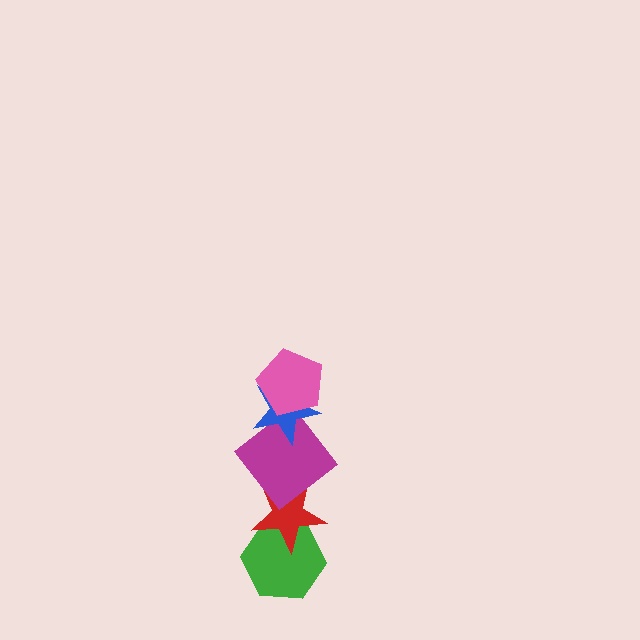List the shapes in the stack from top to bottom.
From top to bottom: the pink pentagon, the blue star, the magenta diamond, the red star, the green hexagon.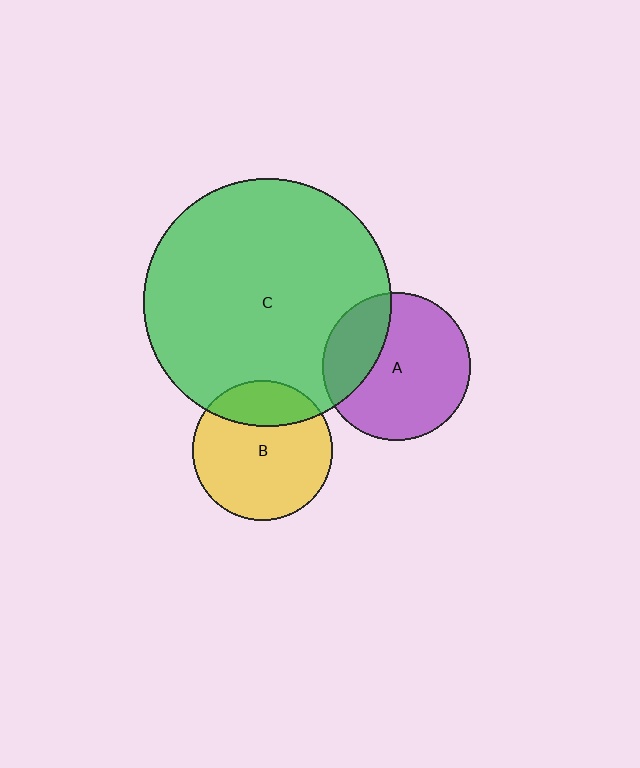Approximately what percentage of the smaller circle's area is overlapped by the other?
Approximately 25%.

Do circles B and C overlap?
Yes.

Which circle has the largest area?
Circle C (green).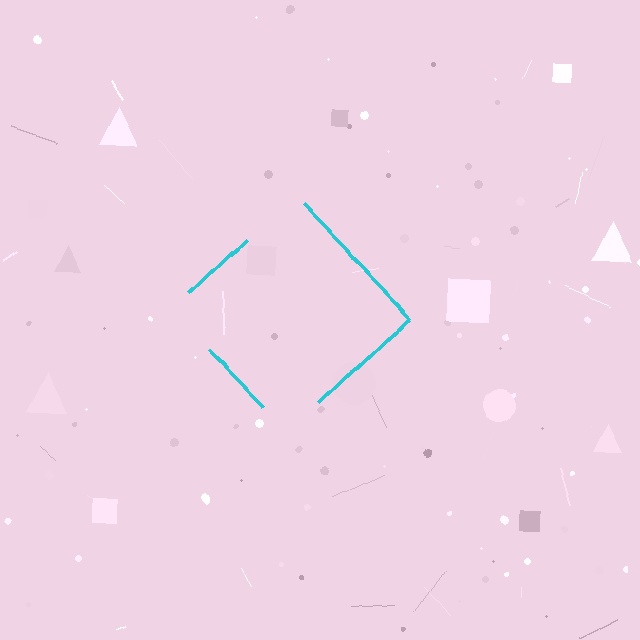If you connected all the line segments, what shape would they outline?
They would outline a diamond.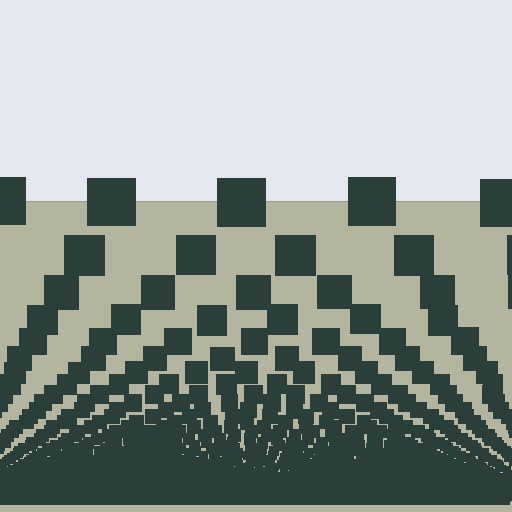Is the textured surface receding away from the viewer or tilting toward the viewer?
The surface appears to tilt toward the viewer. Texture elements get larger and sparser toward the top.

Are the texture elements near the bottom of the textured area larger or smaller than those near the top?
Smaller. The gradient is inverted — elements near the bottom are smaller and denser.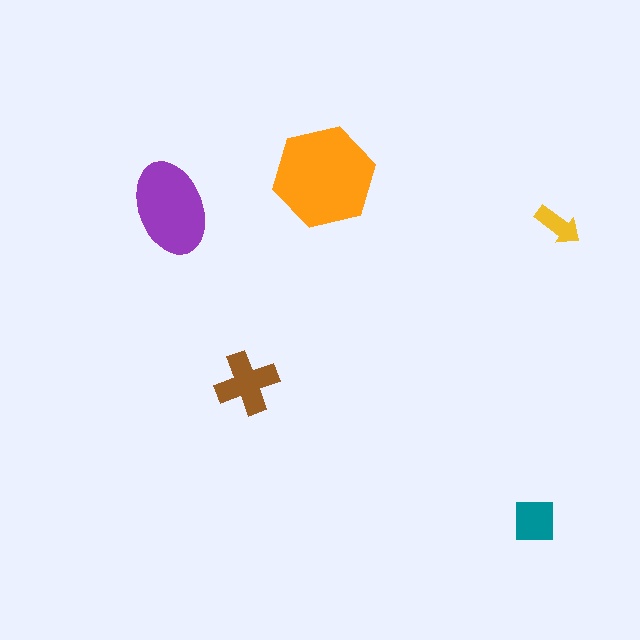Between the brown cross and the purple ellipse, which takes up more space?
The purple ellipse.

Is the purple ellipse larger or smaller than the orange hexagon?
Smaller.